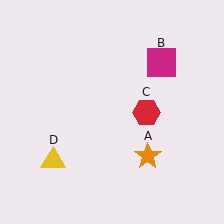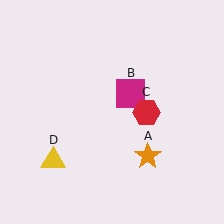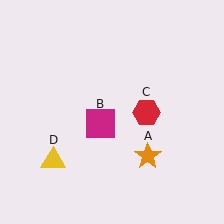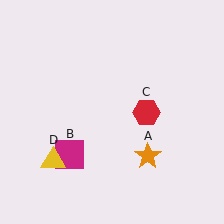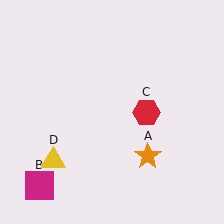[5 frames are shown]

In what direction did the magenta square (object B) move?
The magenta square (object B) moved down and to the left.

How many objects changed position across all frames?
1 object changed position: magenta square (object B).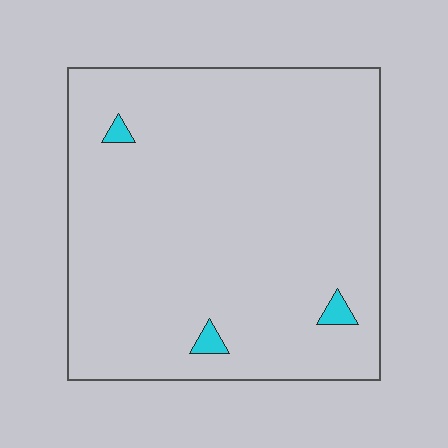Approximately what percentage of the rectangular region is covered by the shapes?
Approximately 0%.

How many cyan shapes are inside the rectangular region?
3.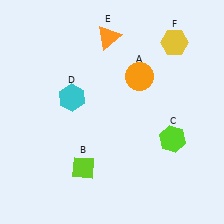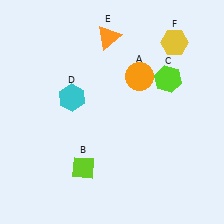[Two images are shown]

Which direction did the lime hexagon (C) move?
The lime hexagon (C) moved up.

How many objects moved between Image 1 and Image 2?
1 object moved between the two images.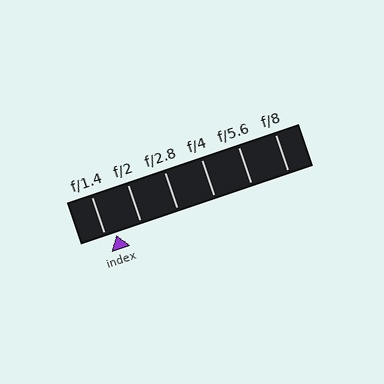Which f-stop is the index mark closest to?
The index mark is closest to f/1.4.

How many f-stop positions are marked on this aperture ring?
There are 6 f-stop positions marked.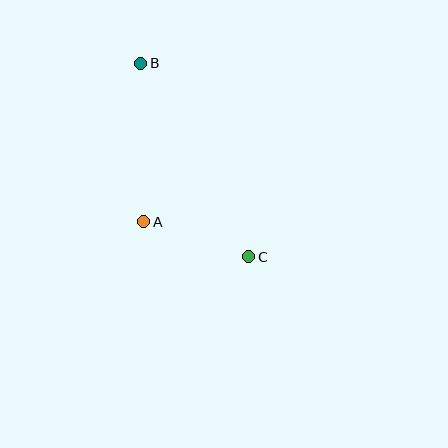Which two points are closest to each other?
Points A and C are closest to each other.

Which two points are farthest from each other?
Points B and C are farthest from each other.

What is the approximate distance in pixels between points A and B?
The distance between A and B is approximately 158 pixels.